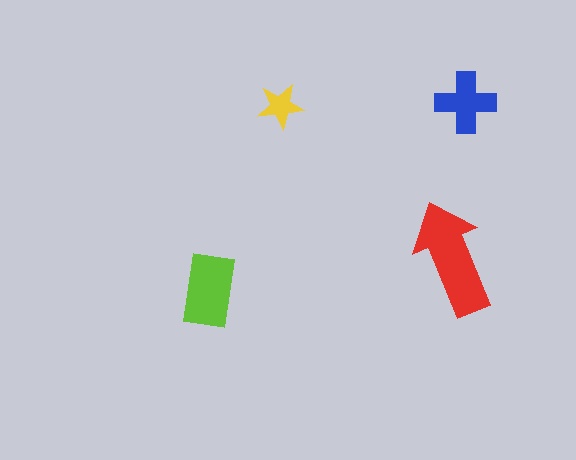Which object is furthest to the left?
The lime rectangle is leftmost.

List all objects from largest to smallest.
The red arrow, the lime rectangle, the blue cross, the yellow star.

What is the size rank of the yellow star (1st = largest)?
4th.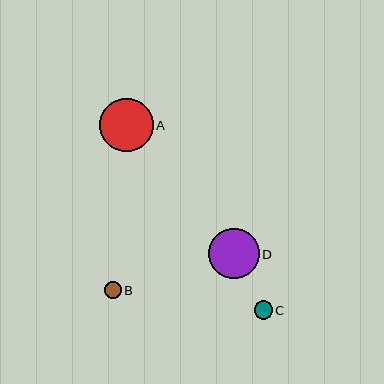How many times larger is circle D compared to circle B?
Circle D is approximately 3.0 times the size of circle B.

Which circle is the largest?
Circle A is the largest with a size of approximately 53 pixels.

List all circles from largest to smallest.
From largest to smallest: A, D, C, B.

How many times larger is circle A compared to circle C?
Circle A is approximately 2.9 times the size of circle C.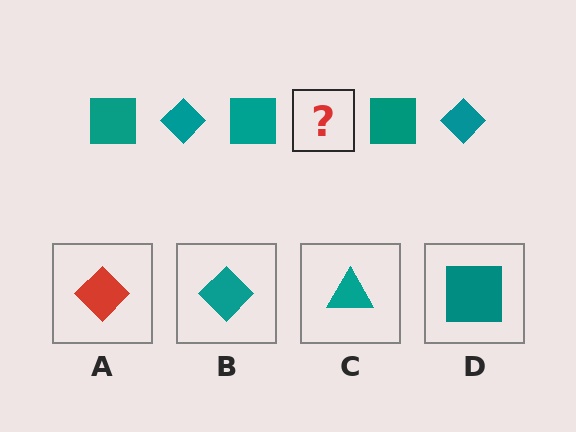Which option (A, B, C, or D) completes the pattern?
B.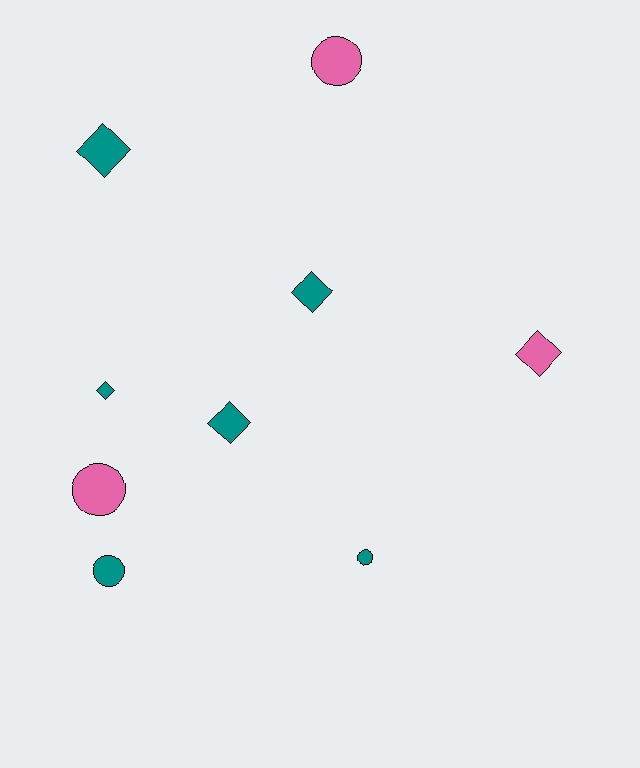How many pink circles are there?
There are 2 pink circles.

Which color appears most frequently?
Teal, with 6 objects.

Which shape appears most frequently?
Diamond, with 5 objects.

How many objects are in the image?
There are 9 objects.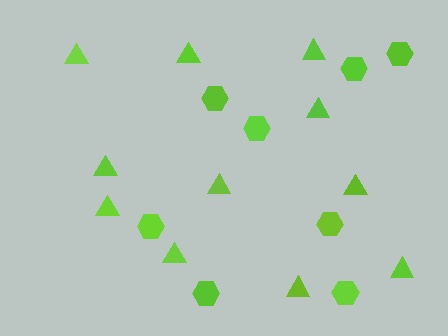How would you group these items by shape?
There are 2 groups: one group of hexagons (8) and one group of triangles (11).